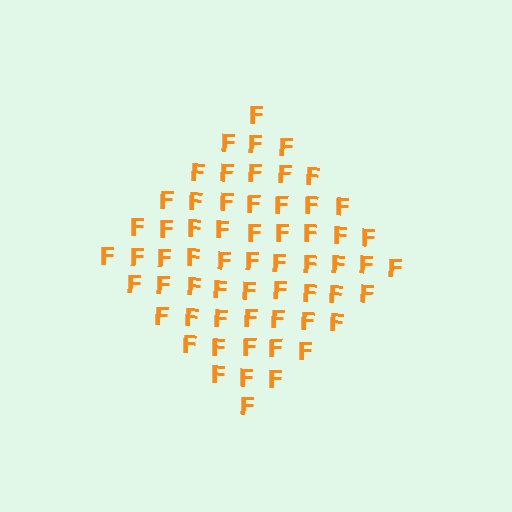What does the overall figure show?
The overall figure shows a diamond.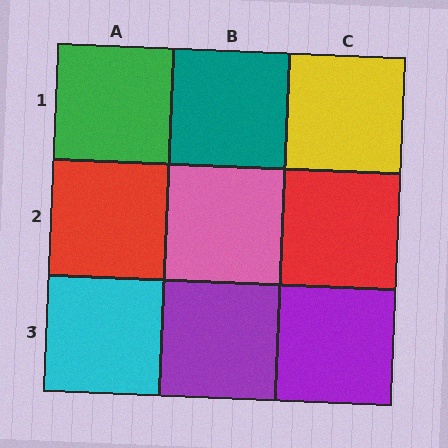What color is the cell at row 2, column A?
Red.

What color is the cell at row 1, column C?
Yellow.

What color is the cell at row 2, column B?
Pink.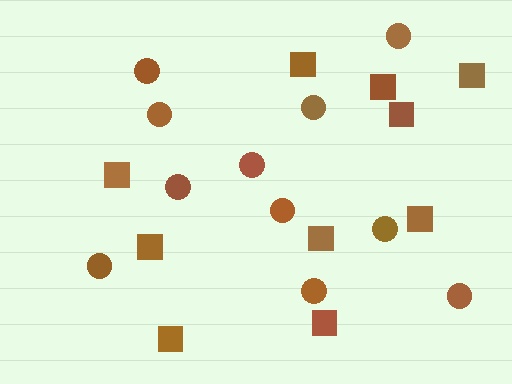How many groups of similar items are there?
There are 2 groups: one group of squares (10) and one group of circles (11).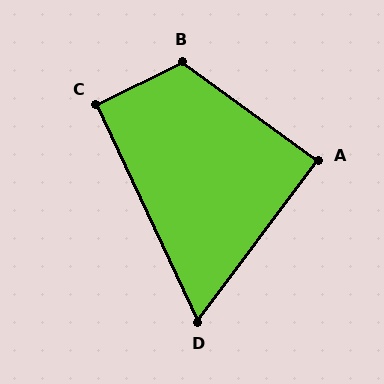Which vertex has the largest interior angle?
B, at approximately 118 degrees.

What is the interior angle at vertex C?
Approximately 91 degrees (approximately right).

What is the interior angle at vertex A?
Approximately 89 degrees (approximately right).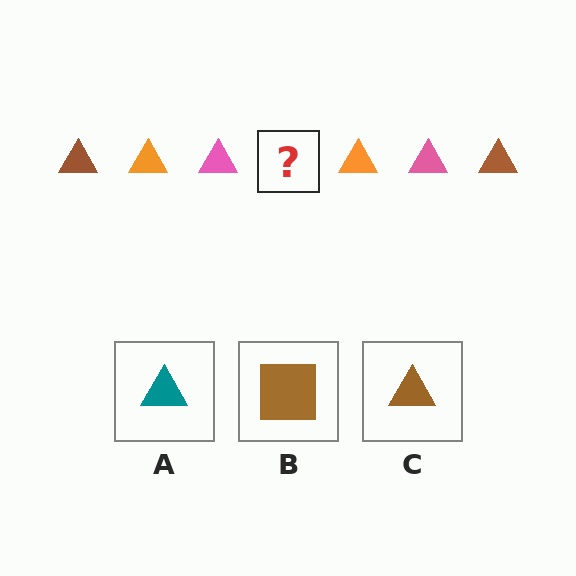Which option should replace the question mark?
Option C.